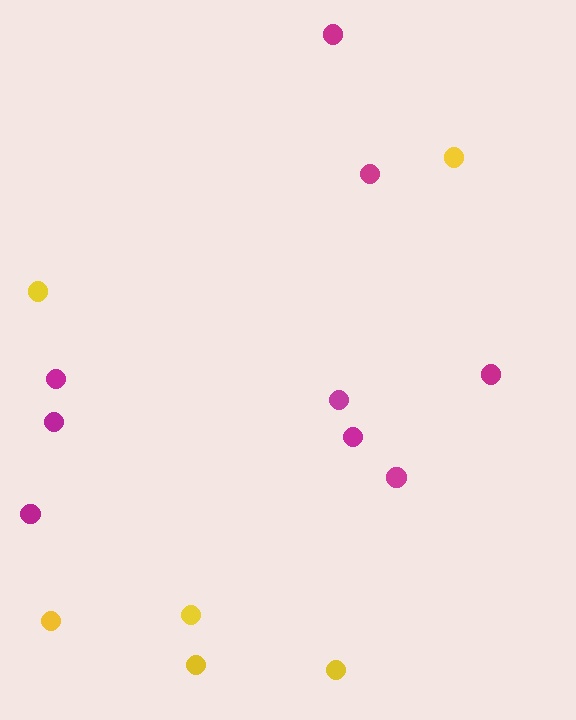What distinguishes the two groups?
There are 2 groups: one group of magenta circles (9) and one group of yellow circles (6).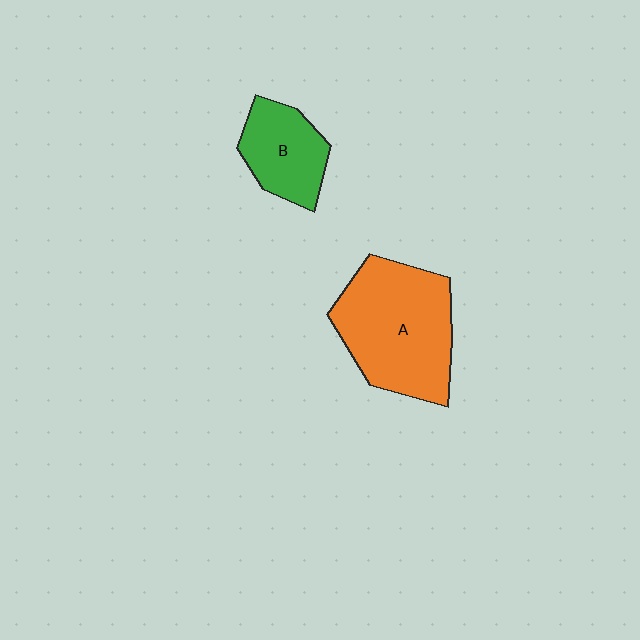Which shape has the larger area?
Shape A (orange).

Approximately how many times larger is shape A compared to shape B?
Approximately 1.9 times.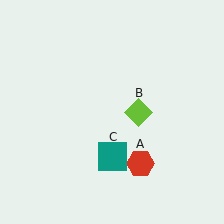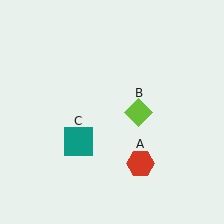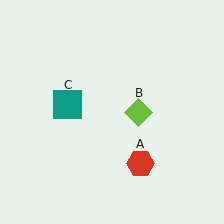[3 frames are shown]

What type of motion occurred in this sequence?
The teal square (object C) rotated clockwise around the center of the scene.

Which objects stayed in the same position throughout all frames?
Red hexagon (object A) and lime diamond (object B) remained stationary.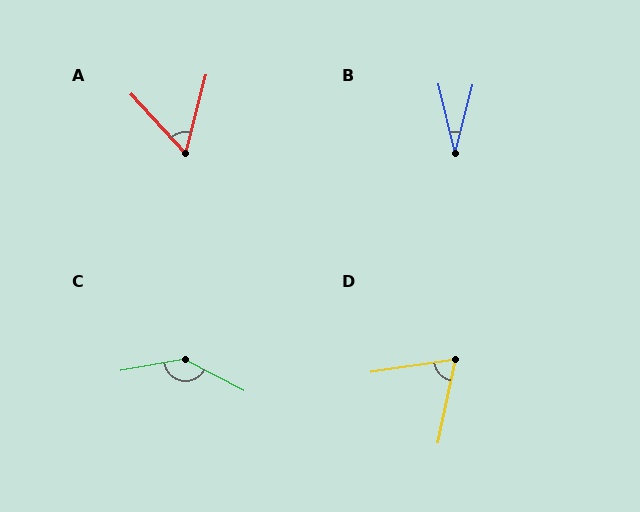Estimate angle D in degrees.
Approximately 70 degrees.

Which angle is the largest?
C, at approximately 142 degrees.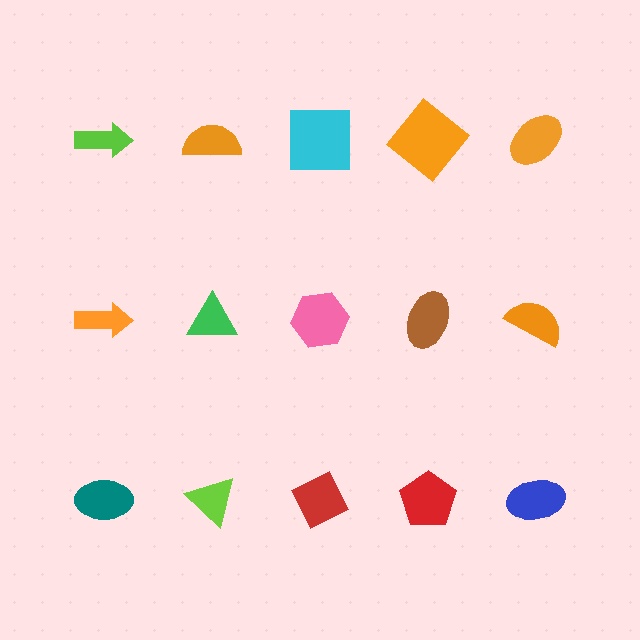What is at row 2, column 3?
A pink hexagon.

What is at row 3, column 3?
A red diamond.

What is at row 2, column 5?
An orange semicircle.